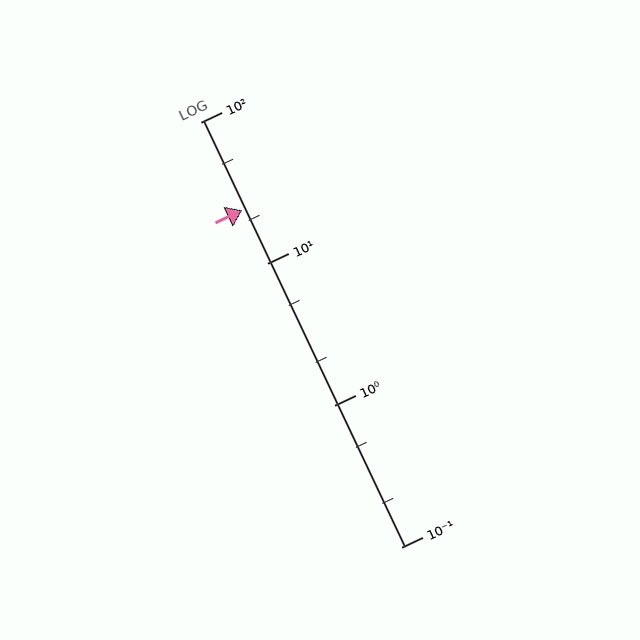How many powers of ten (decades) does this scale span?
The scale spans 3 decades, from 0.1 to 100.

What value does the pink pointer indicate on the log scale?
The pointer indicates approximately 24.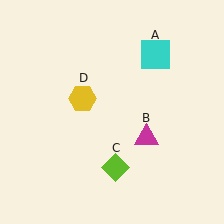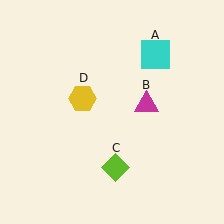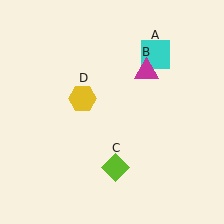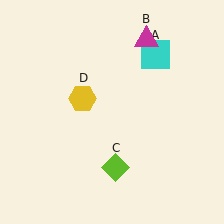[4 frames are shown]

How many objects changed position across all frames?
1 object changed position: magenta triangle (object B).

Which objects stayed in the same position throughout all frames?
Cyan square (object A) and lime diamond (object C) and yellow hexagon (object D) remained stationary.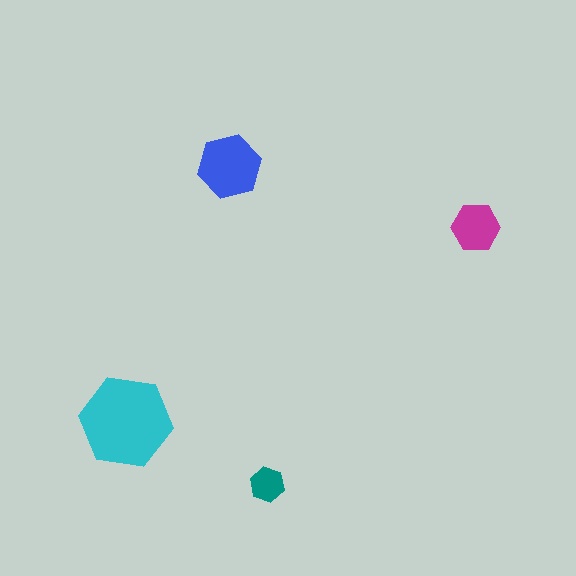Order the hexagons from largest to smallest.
the cyan one, the blue one, the magenta one, the teal one.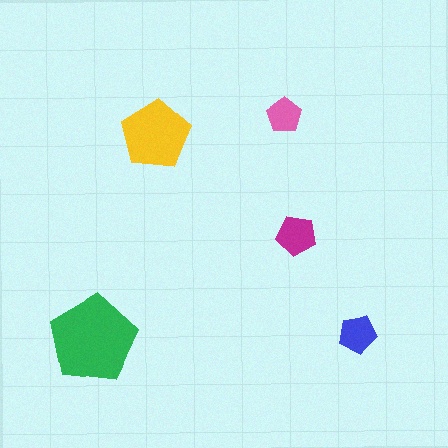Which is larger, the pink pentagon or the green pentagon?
The green one.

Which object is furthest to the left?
The green pentagon is leftmost.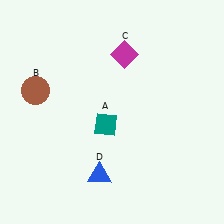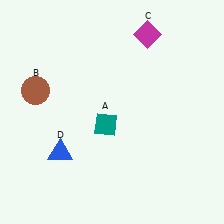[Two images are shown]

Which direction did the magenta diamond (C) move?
The magenta diamond (C) moved right.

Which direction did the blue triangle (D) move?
The blue triangle (D) moved left.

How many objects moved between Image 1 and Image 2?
2 objects moved between the two images.